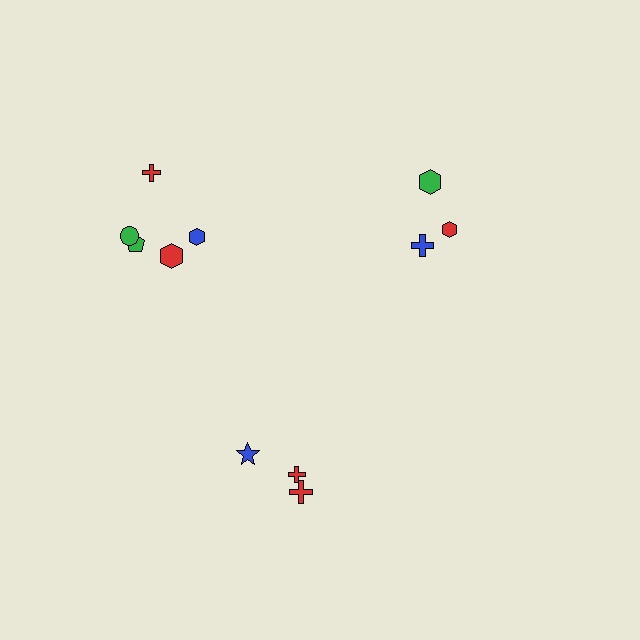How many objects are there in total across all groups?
There are 11 objects.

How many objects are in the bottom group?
There are 3 objects.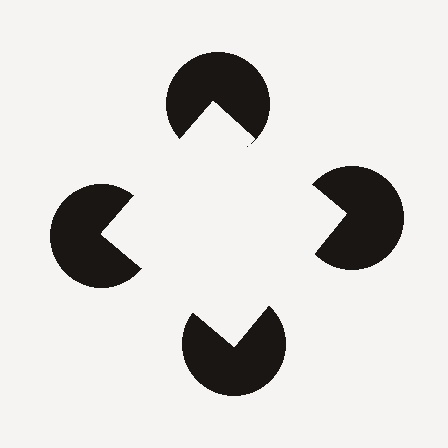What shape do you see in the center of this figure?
An illusory square — its edges are inferred from the aligned wedge cuts in the pac-man discs, not physically drawn.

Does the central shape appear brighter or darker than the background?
It typically appears slightly brighter than the background, even though no actual brightness change is drawn.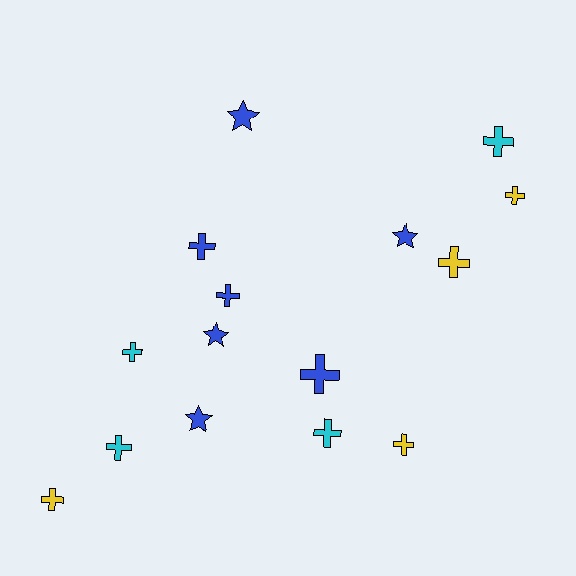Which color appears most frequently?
Blue, with 7 objects.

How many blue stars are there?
There are 4 blue stars.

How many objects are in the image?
There are 15 objects.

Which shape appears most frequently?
Cross, with 11 objects.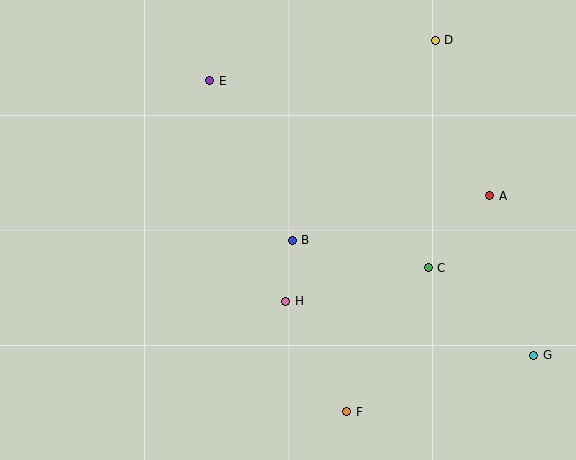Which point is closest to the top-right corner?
Point D is closest to the top-right corner.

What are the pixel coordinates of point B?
Point B is at (292, 240).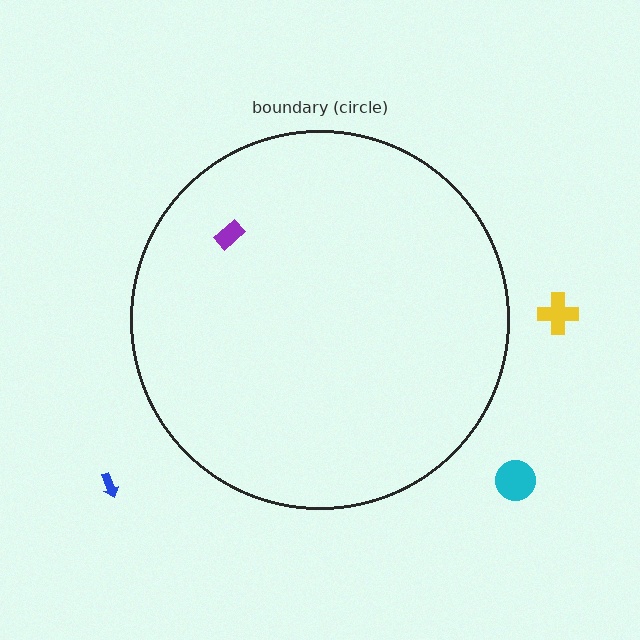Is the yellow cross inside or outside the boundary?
Outside.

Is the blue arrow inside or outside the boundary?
Outside.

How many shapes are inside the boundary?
1 inside, 3 outside.